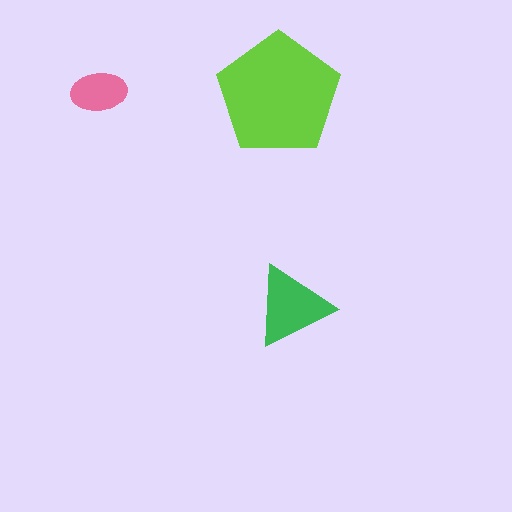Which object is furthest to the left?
The pink ellipse is leftmost.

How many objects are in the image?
There are 3 objects in the image.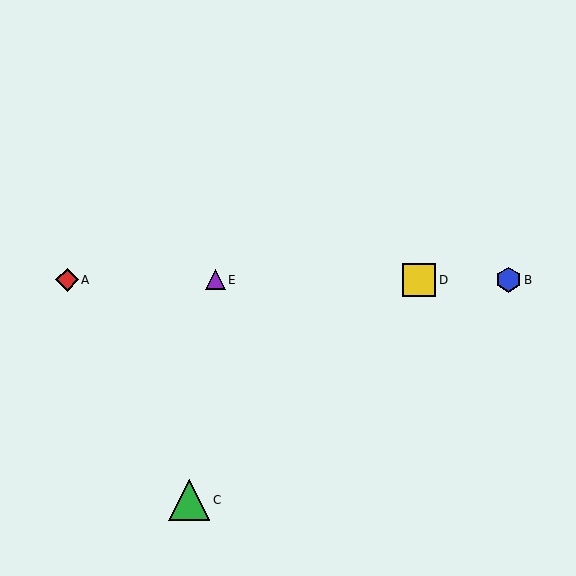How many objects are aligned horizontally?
4 objects (A, B, D, E) are aligned horizontally.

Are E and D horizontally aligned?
Yes, both are at y≈280.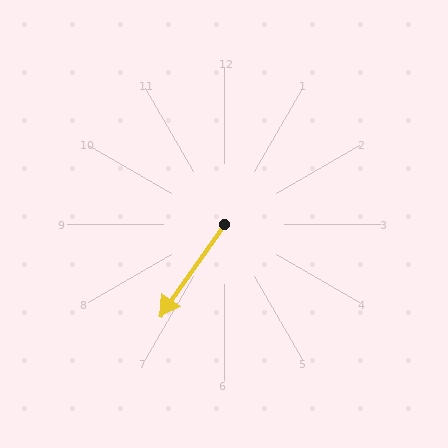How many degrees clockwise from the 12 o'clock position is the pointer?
Approximately 215 degrees.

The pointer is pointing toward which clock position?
Roughly 7 o'clock.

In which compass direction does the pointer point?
Southwest.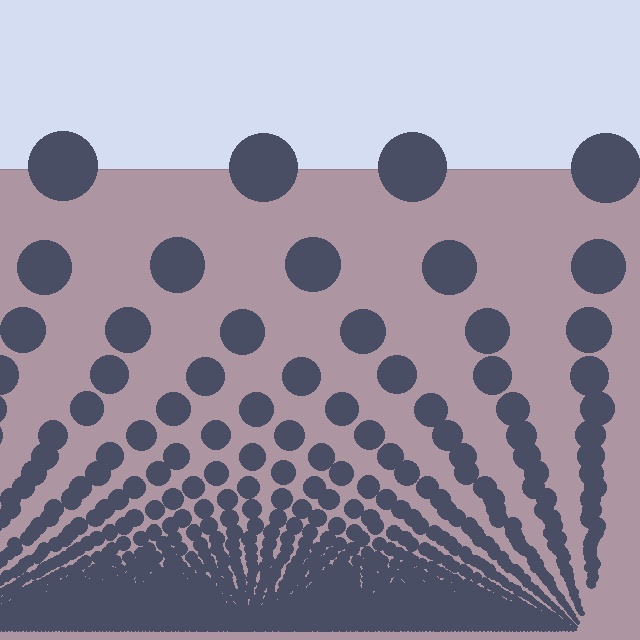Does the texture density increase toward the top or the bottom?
Density increases toward the bottom.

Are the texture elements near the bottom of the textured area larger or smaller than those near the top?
Smaller. The gradient is inverted — elements near the bottom are smaller and denser.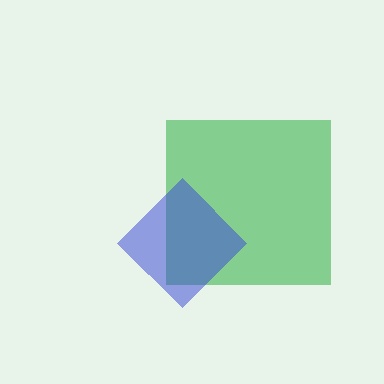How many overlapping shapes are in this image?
There are 2 overlapping shapes in the image.